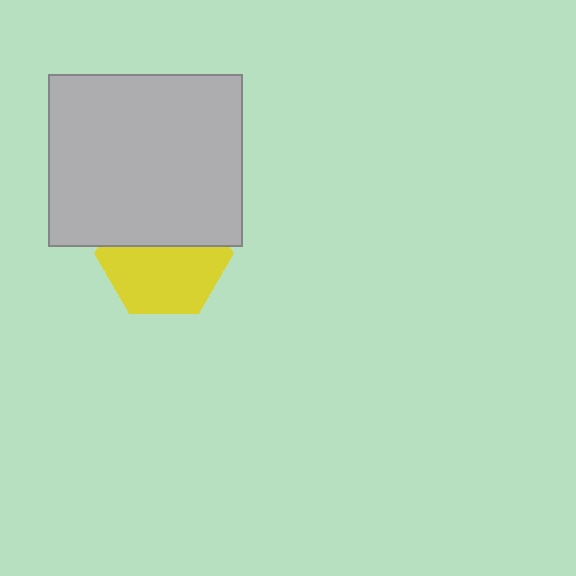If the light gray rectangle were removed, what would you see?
You would see the complete yellow hexagon.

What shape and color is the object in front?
The object in front is a light gray rectangle.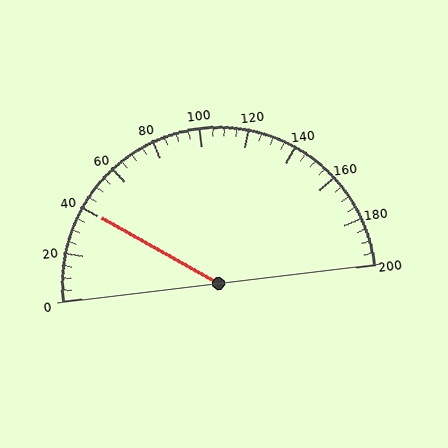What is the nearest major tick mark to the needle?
The nearest major tick mark is 40.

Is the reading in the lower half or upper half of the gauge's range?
The reading is in the lower half of the range (0 to 200).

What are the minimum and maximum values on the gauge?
The gauge ranges from 0 to 200.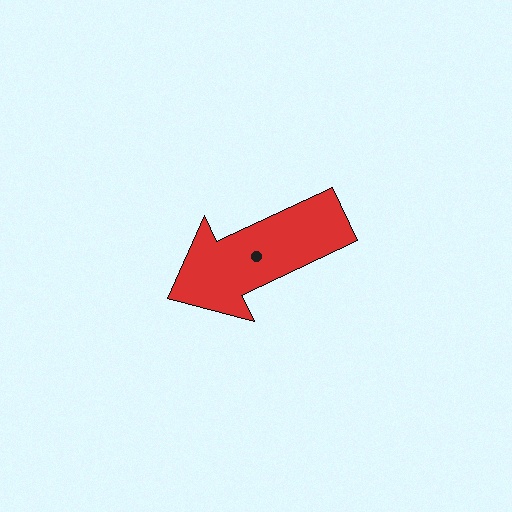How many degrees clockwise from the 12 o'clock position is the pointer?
Approximately 245 degrees.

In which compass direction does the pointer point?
Southwest.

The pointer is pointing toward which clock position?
Roughly 8 o'clock.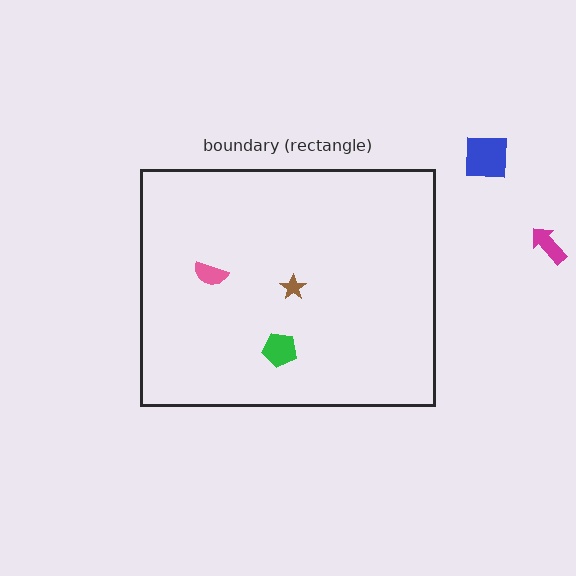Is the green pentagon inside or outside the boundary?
Inside.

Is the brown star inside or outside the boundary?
Inside.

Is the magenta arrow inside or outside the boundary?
Outside.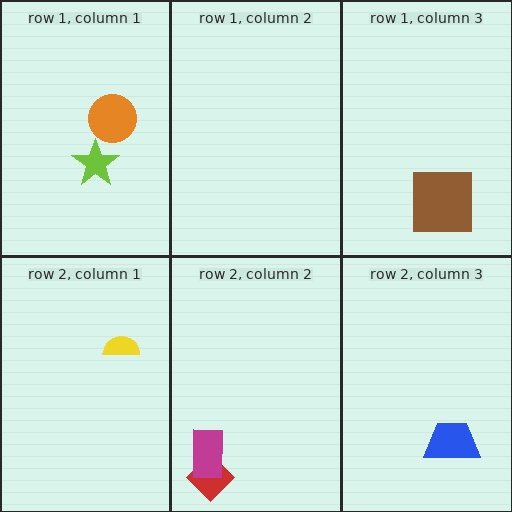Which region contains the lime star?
The row 1, column 1 region.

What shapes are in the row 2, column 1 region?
The yellow semicircle.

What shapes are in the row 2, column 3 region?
The blue trapezoid.